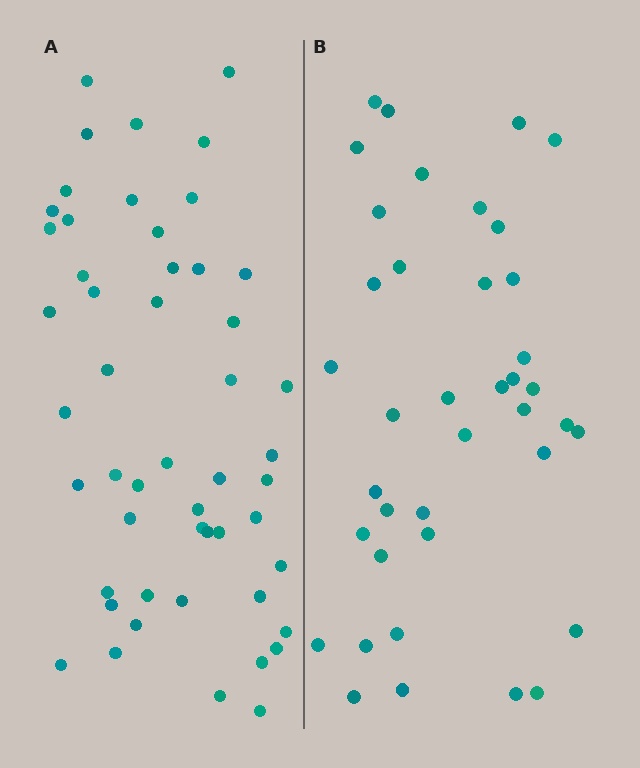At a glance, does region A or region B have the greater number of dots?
Region A (the left region) has more dots.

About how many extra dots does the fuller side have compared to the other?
Region A has roughly 12 or so more dots than region B.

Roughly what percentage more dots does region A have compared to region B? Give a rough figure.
About 30% more.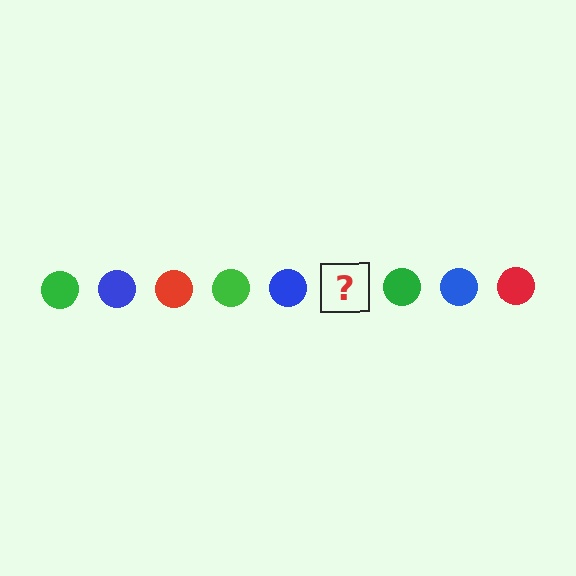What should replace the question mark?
The question mark should be replaced with a red circle.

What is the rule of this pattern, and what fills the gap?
The rule is that the pattern cycles through green, blue, red circles. The gap should be filled with a red circle.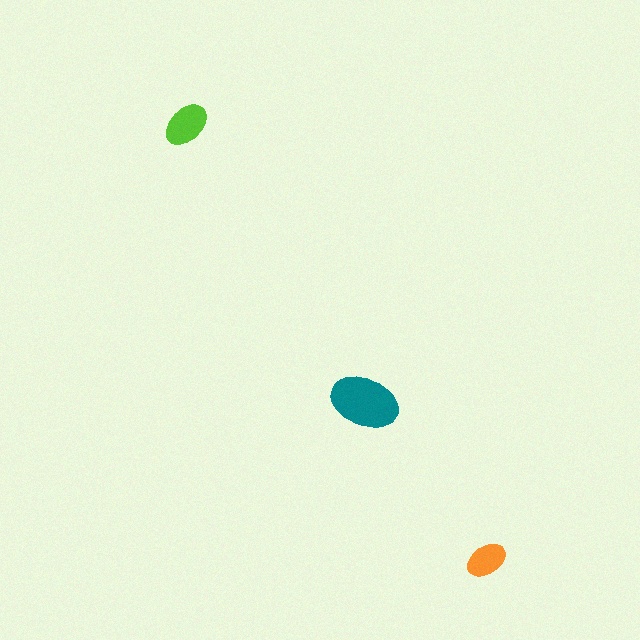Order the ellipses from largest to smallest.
the teal one, the lime one, the orange one.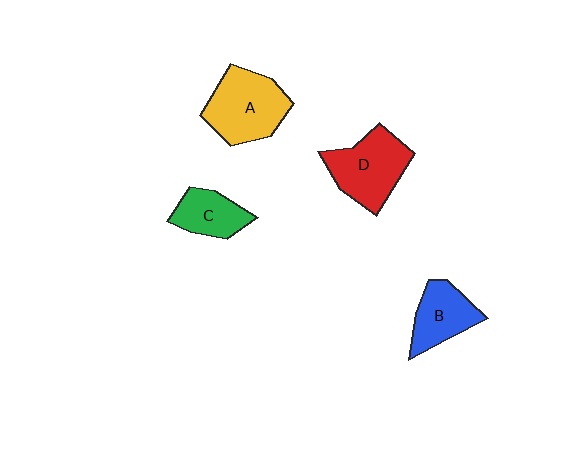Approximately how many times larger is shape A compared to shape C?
Approximately 1.6 times.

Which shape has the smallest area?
Shape C (green).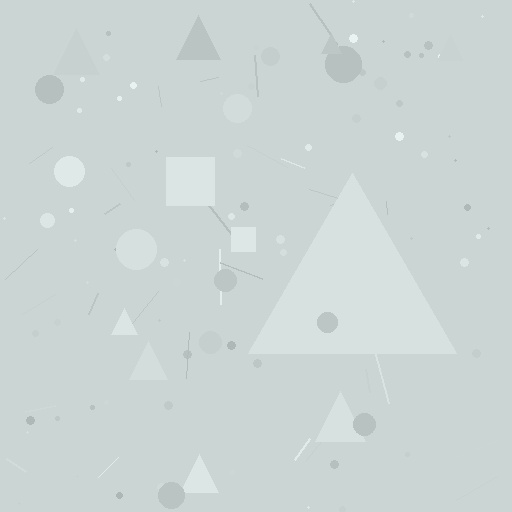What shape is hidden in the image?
A triangle is hidden in the image.